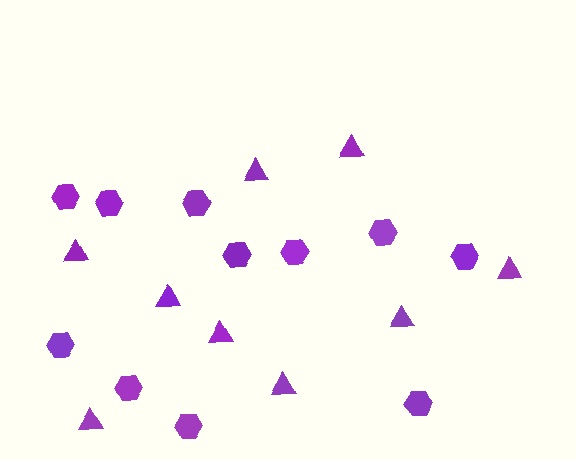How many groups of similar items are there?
There are 2 groups: one group of triangles (9) and one group of hexagons (11).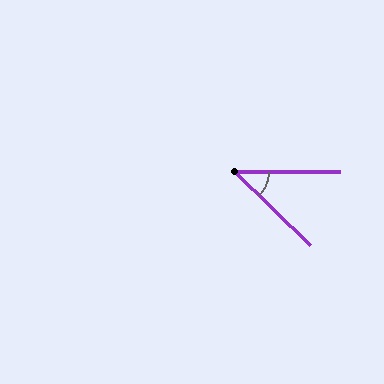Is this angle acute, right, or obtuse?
It is acute.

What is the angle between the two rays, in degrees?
Approximately 44 degrees.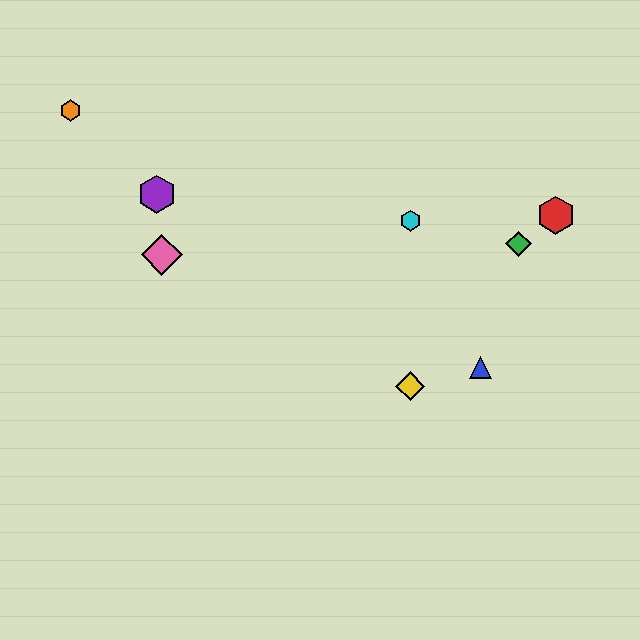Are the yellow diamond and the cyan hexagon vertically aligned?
Yes, both are at x≈410.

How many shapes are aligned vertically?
2 shapes (the yellow diamond, the cyan hexagon) are aligned vertically.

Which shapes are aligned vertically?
The yellow diamond, the cyan hexagon are aligned vertically.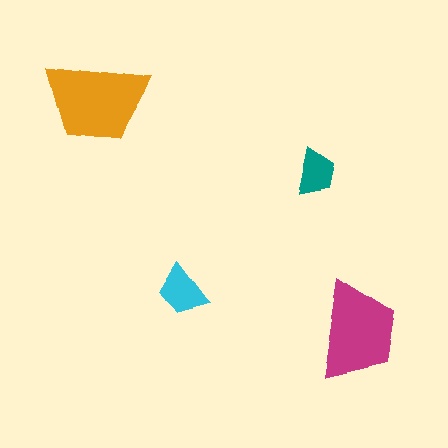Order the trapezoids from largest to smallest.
the orange one, the magenta one, the cyan one, the teal one.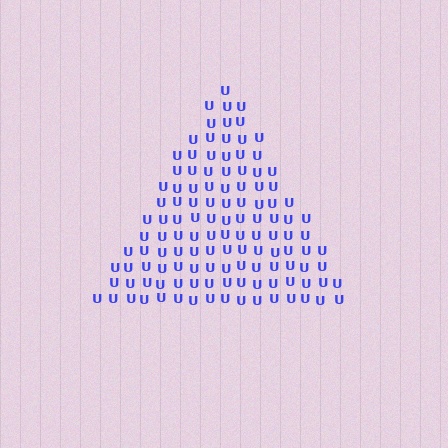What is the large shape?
The large shape is a triangle.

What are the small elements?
The small elements are letter U's.